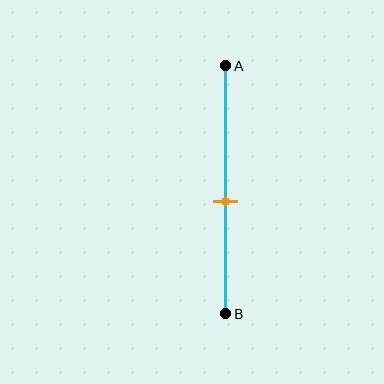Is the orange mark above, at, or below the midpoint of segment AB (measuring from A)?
The orange mark is below the midpoint of segment AB.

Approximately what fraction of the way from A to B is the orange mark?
The orange mark is approximately 55% of the way from A to B.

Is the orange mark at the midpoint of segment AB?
No, the mark is at about 55% from A, not at the 50% midpoint.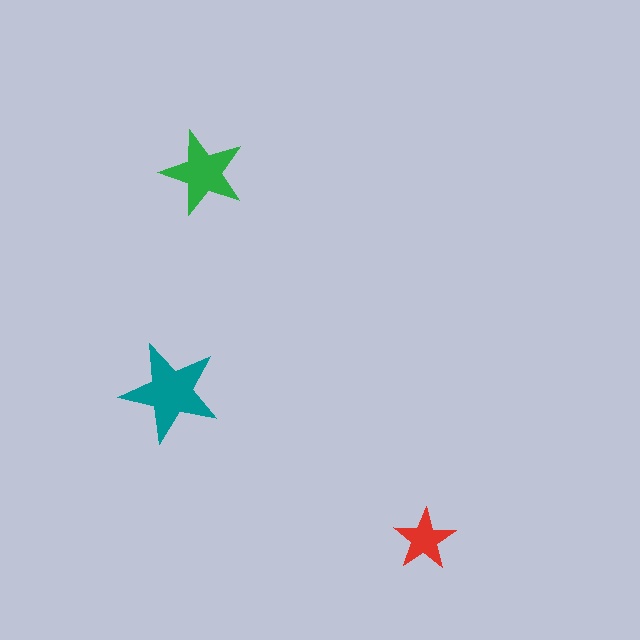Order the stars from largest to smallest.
the teal one, the green one, the red one.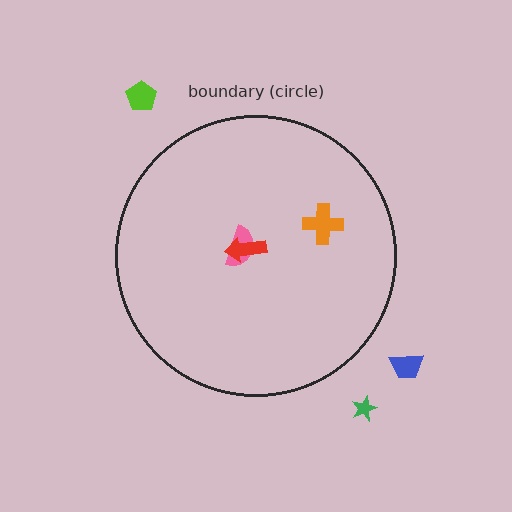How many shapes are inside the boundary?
3 inside, 3 outside.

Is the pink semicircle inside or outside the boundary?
Inside.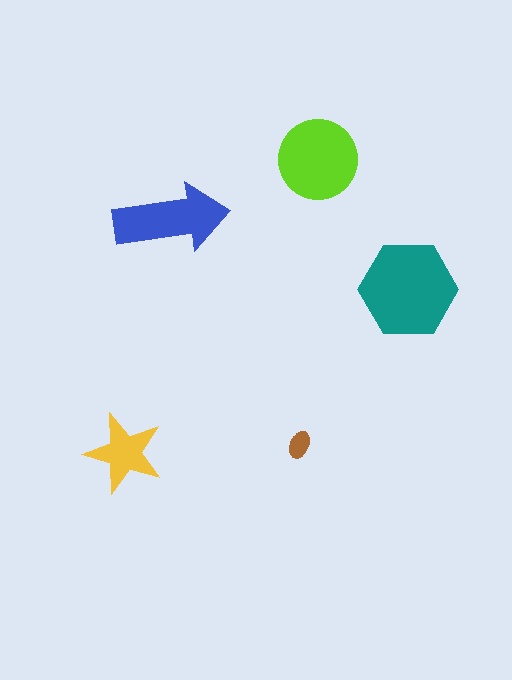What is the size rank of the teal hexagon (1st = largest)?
1st.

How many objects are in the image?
There are 5 objects in the image.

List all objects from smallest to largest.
The brown ellipse, the yellow star, the blue arrow, the lime circle, the teal hexagon.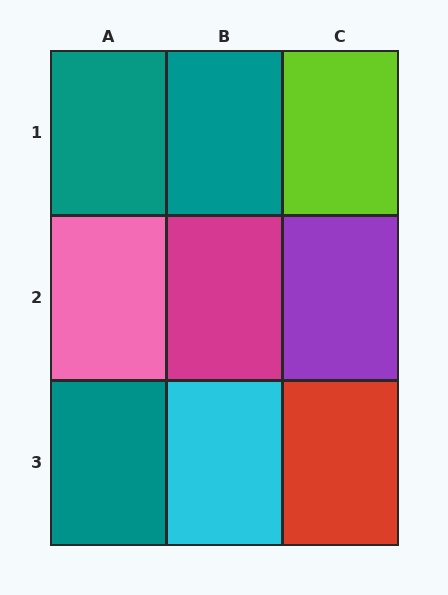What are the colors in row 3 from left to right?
Teal, cyan, red.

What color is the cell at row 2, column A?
Pink.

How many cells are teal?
3 cells are teal.